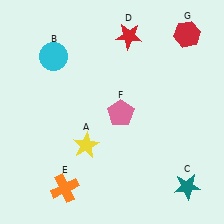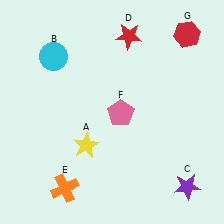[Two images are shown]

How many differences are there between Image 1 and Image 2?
There is 1 difference between the two images.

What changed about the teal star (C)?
In Image 1, C is teal. In Image 2, it changed to purple.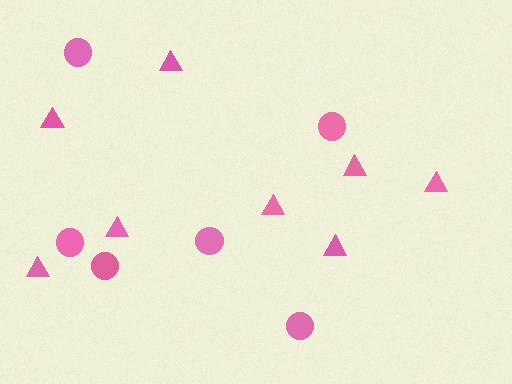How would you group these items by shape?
There are 2 groups: one group of circles (6) and one group of triangles (8).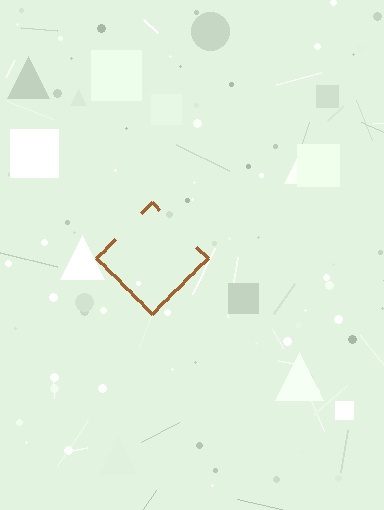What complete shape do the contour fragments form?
The contour fragments form a diamond.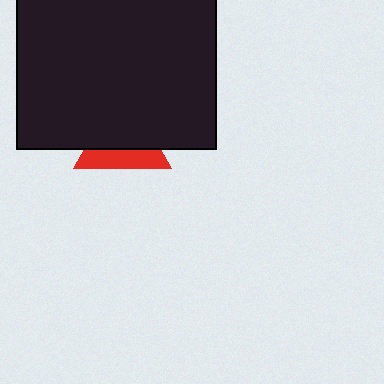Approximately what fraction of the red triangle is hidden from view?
Roughly 59% of the red triangle is hidden behind the black square.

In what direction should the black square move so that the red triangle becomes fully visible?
The black square should move up. That is the shortest direction to clear the overlap and leave the red triangle fully visible.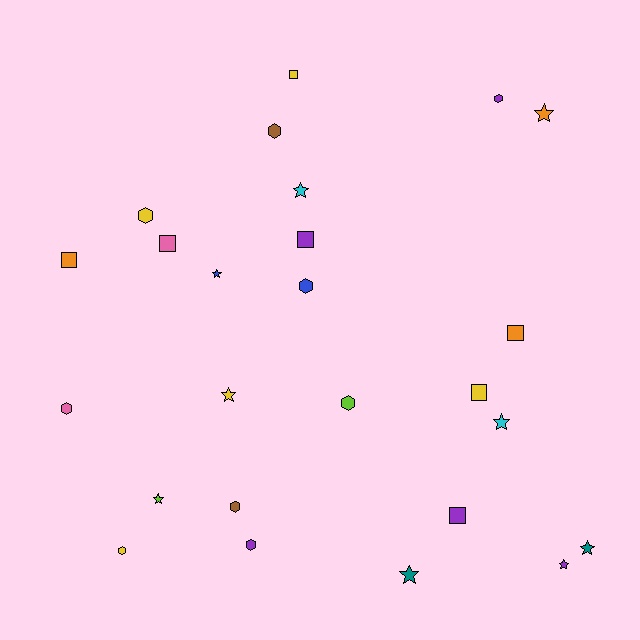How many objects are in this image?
There are 25 objects.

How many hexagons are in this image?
There are 9 hexagons.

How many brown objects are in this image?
There are 2 brown objects.